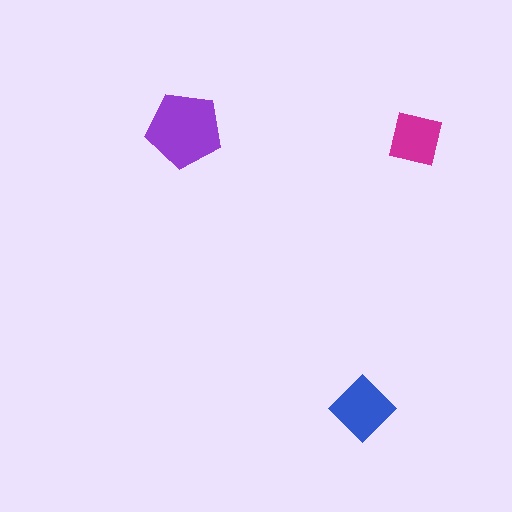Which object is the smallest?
The magenta square.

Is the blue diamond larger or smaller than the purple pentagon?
Smaller.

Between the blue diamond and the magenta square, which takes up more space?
The blue diamond.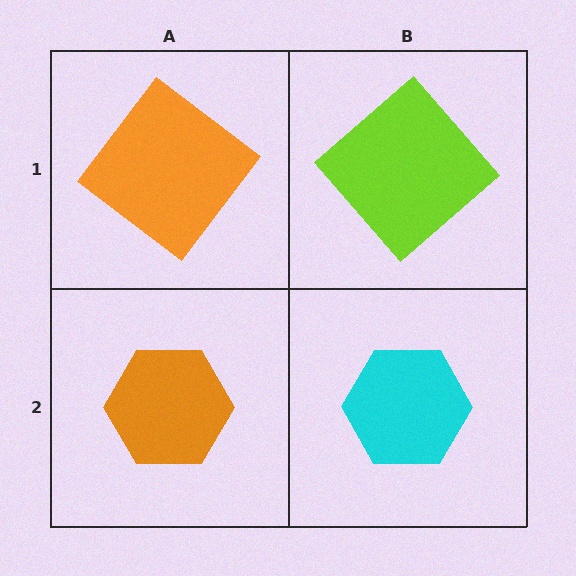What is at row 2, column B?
A cyan hexagon.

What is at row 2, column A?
An orange hexagon.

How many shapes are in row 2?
2 shapes.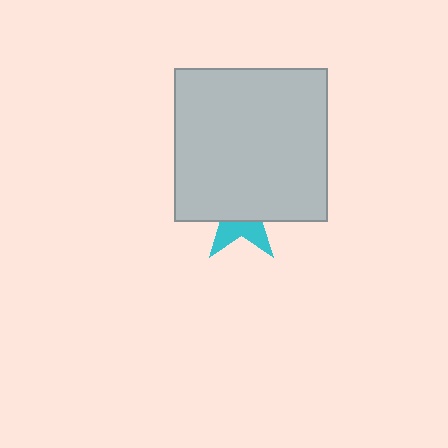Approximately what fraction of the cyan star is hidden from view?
Roughly 64% of the cyan star is hidden behind the light gray square.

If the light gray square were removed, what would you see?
You would see the complete cyan star.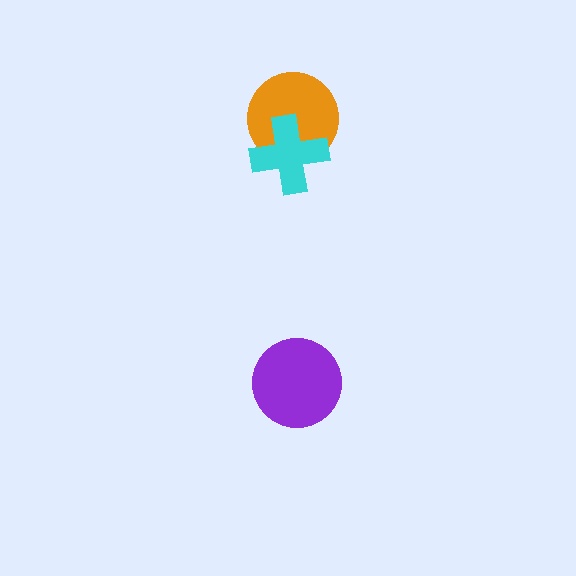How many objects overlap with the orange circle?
1 object overlaps with the orange circle.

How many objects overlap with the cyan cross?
1 object overlaps with the cyan cross.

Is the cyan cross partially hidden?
No, no other shape covers it.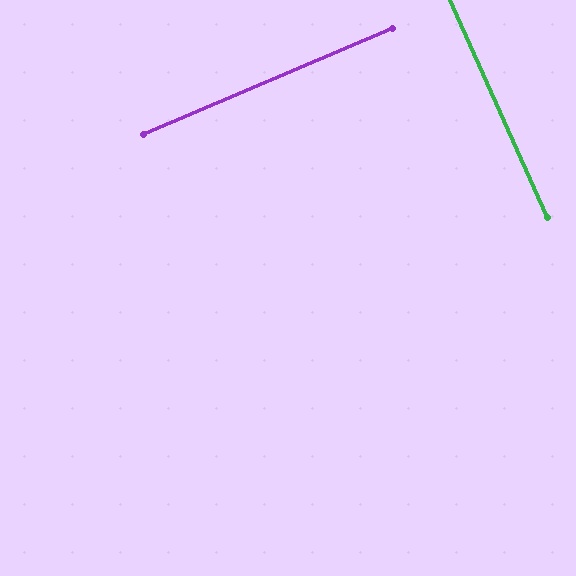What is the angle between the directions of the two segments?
Approximately 89 degrees.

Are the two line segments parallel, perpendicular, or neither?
Perpendicular — they meet at approximately 89°.